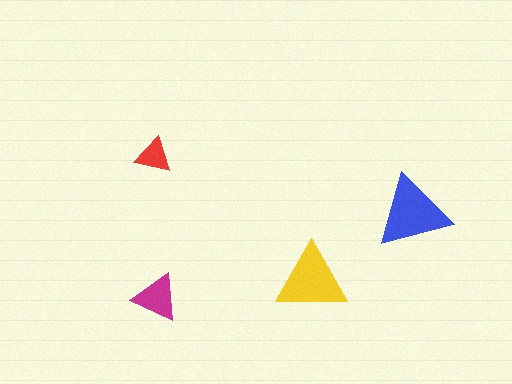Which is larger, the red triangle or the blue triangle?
The blue one.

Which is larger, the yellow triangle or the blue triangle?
The blue one.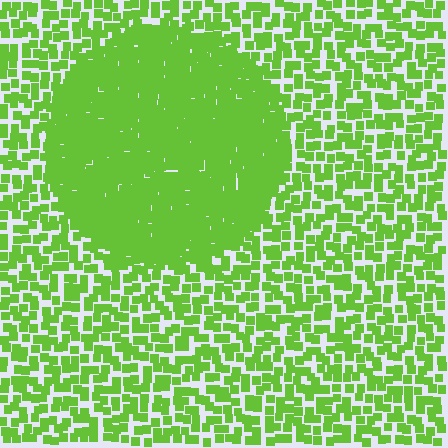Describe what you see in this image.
The image contains small lime elements arranged at two different densities. A circle-shaped region is visible where the elements are more densely packed than the surrounding area.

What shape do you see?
I see a circle.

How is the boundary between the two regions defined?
The boundary is defined by a change in element density (approximately 2.4x ratio). All elements are the same color, size, and shape.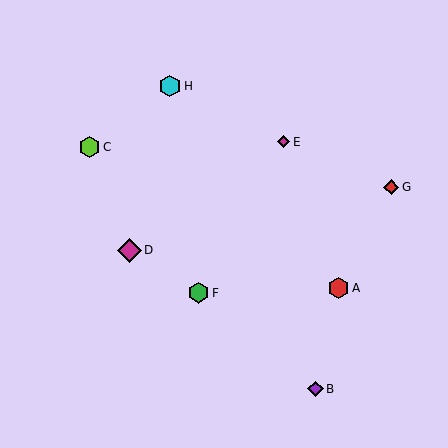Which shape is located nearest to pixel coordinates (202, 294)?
The green hexagon (labeled F) at (198, 293) is nearest to that location.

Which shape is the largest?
The magenta diamond (labeled D) is the largest.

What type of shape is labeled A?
Shape A is a red hexagon.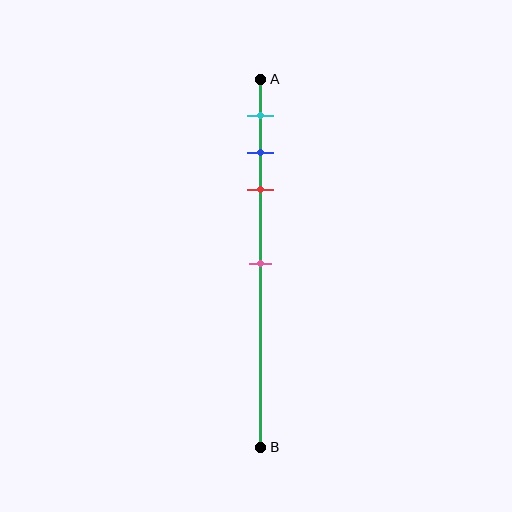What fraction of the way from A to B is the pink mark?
The pink mark is approximately 50% (0.5) of the way from A to B.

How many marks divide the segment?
There are 4 marks dividing the segment.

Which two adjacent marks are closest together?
The blue and red marks are the closest adjacent pair.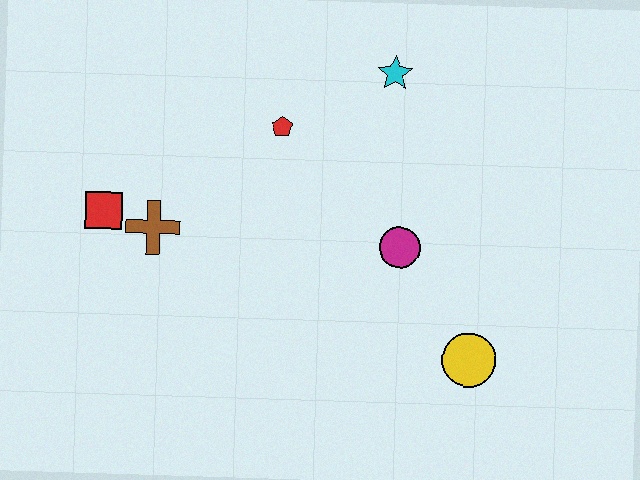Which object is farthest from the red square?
The yellow circle is farthest from the red square.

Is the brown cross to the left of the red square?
No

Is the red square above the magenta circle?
Yes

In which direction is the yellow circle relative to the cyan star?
The yellow circle is below the cyan star.